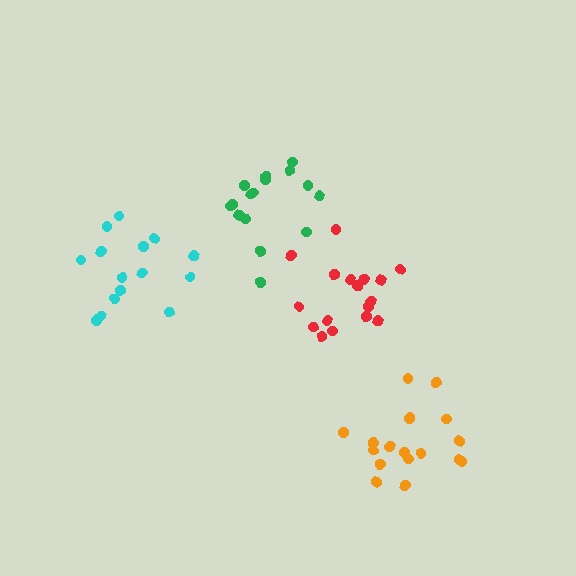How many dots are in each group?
Group 1: 16 dots, Group 2: 17 dots, Group 3: 15 dots, Group 4: 18 dots (66 total).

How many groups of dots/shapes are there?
There are 4 groups.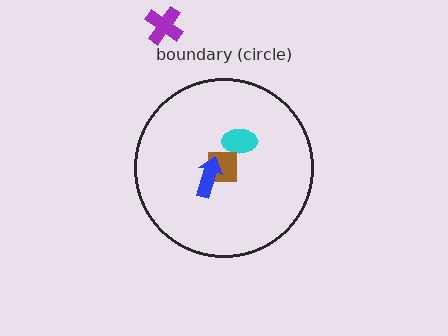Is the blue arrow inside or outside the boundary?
Inside.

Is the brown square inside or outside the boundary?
Inside.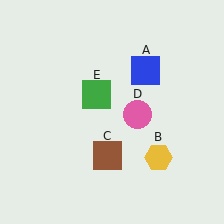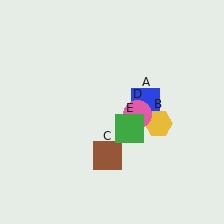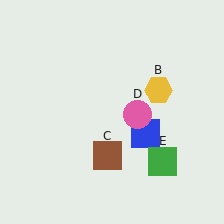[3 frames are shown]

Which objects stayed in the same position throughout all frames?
Brown square (object C) and pink circle (object D) remained stationary.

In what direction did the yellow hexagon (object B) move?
The yellow hexagon (object B) moved up.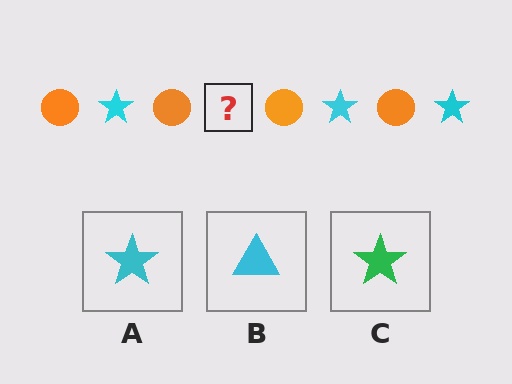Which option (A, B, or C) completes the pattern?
A.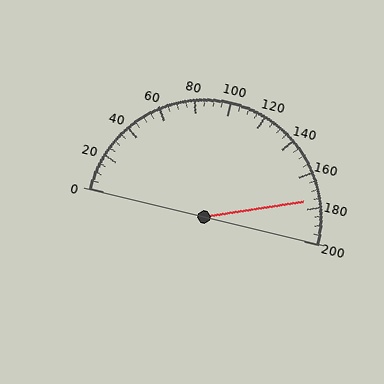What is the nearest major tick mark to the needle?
The nearest major tick mark is 180.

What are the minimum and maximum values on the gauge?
The gauge ranges from 0 to 200.